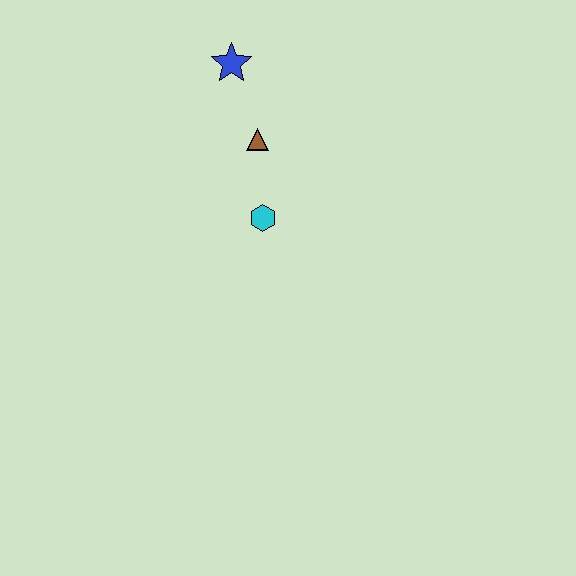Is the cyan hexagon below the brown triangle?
Yes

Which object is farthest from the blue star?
The cyan hexagon is farthest from the blue star.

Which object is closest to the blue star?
The brown triangle is closest to the blue star.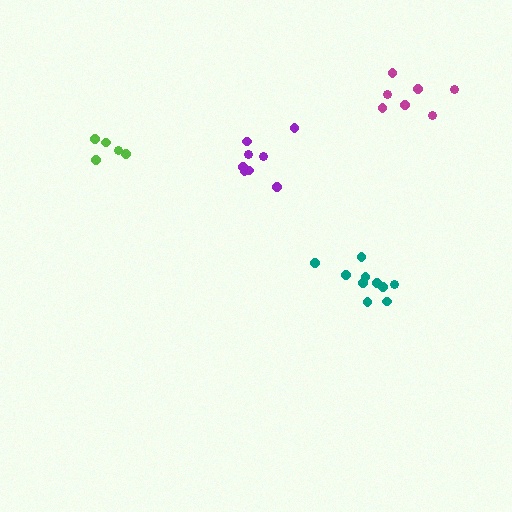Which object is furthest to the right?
The magenta cluster is rightmost.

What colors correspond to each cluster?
The clusters are colored: lime, magenta, purple, teal.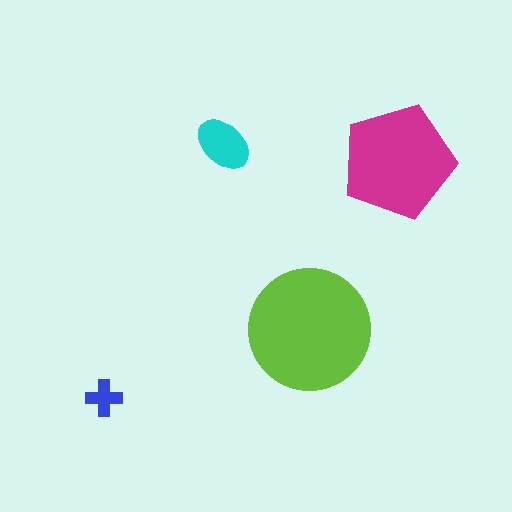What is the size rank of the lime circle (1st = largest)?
1st.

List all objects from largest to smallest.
The lime circle, the magenta pentagon, the cyan ellipse, the blue cross.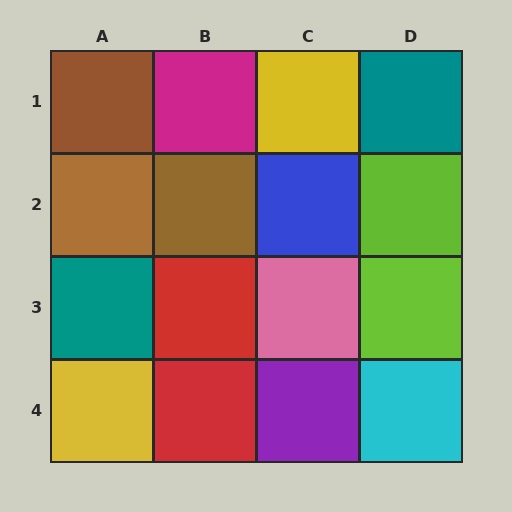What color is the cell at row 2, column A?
Brown.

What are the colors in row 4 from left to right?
Yellow, red, purple, cyan.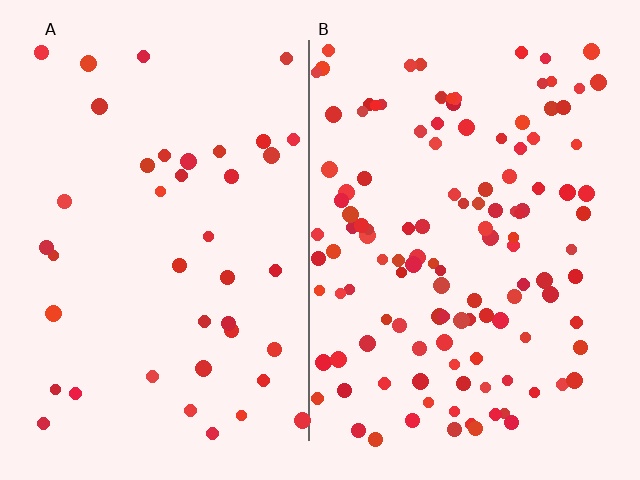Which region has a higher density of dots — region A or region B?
B (the right).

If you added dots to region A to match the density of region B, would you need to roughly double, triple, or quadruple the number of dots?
Approximately triple.